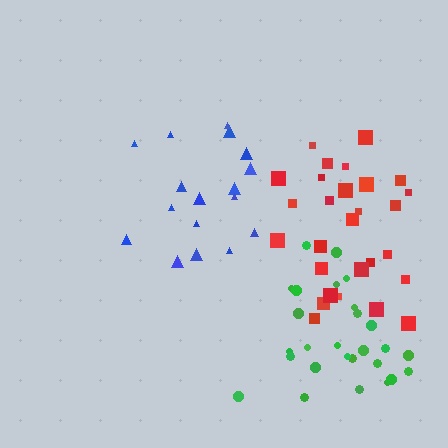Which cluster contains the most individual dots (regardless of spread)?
Red (28).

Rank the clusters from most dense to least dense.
green, red, blue.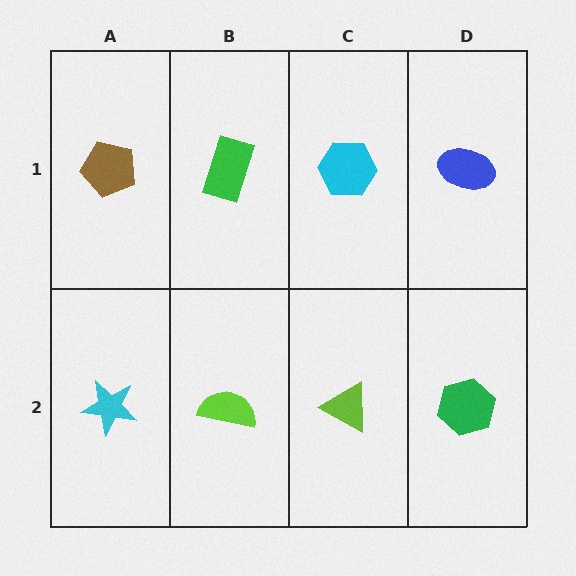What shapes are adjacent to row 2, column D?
A blue ellipse (row 1, column D), a lime triangle (row 2, column C).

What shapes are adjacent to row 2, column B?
A green rectangle (row 1, column B), a cyan star (row 2, column A), a lime triangle (row 2, column C).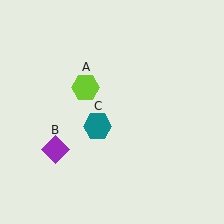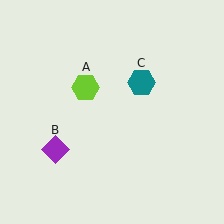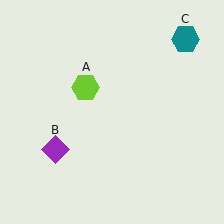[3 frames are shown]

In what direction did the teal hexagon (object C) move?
The teal hexagon (object C) moved up and to the right.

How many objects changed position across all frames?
1 object changed position: teal hexagon (object C).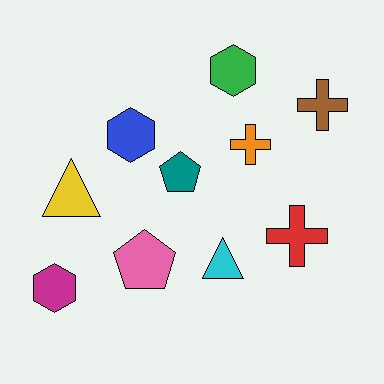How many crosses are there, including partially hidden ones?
There are 3 crosses.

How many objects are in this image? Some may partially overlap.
There are 10 objects.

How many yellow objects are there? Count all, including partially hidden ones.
There is 1 yellow object.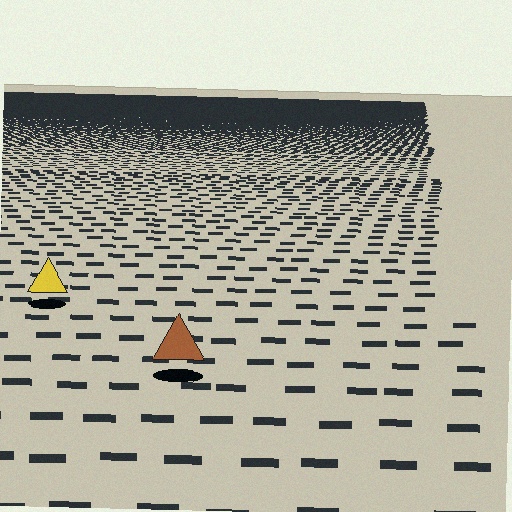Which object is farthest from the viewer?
The yellow triangle is farthest from the viewer. It appears smaller and the ground texture around it is denser.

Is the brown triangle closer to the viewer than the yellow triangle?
Yes. The brown triangle is closer — you can tell from the texture gradient: the ground texture is coarser near it.